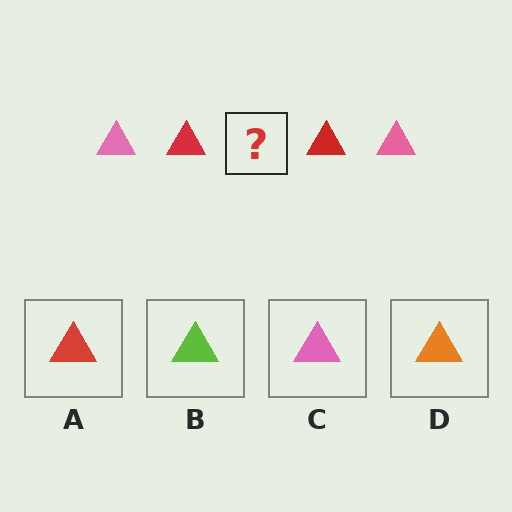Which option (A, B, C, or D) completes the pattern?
C.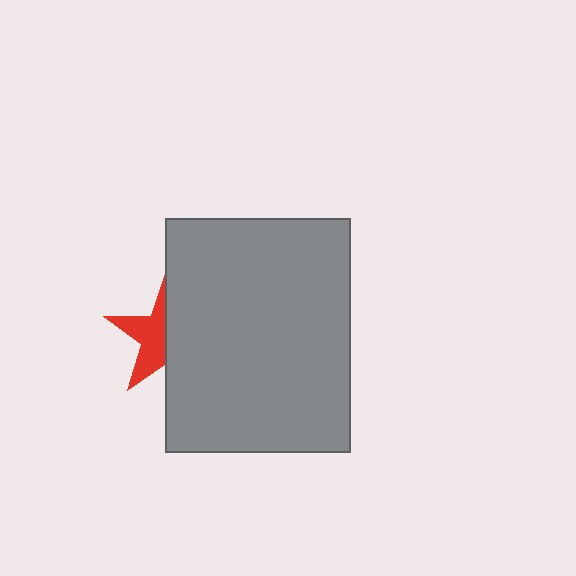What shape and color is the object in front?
The object in front is a gray rectangle.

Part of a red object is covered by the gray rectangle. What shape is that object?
It is a star.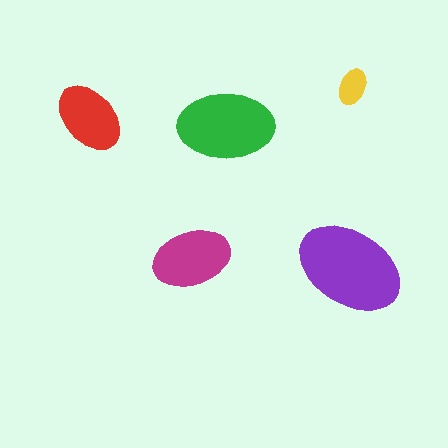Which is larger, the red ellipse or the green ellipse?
The green one.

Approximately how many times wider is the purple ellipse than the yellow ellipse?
About 3 times wider.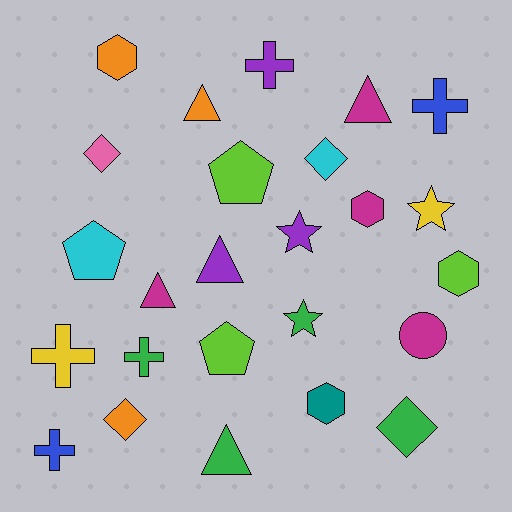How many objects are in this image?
There are 25 objects.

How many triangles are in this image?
There are 5 triangles.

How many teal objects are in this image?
There is 1 teal object.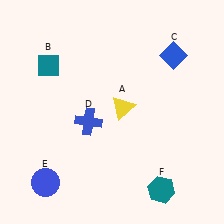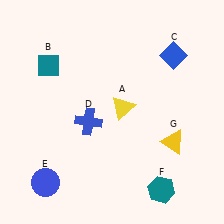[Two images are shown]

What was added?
A yellow triangle (G) was added in Image 2.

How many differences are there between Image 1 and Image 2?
There is 1 difference between the two images.